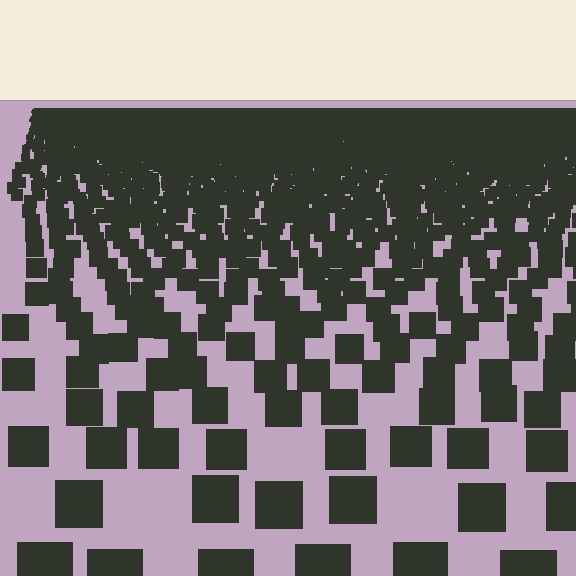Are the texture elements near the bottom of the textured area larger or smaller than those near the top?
Larger. Near the bottom, elements are closer to the viewer and appear at a bigger on-screen size.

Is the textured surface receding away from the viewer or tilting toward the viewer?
The surface is receding away from the viewer. Texture elements get smaller and denser toward the top.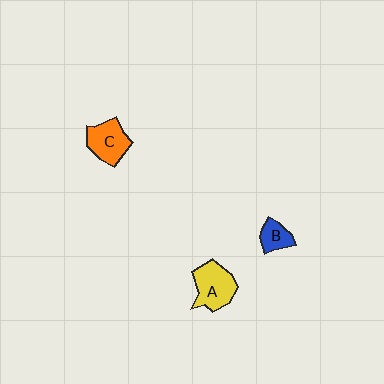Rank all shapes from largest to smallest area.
From largest to smallest: A (yellow), C (orange), B (blue).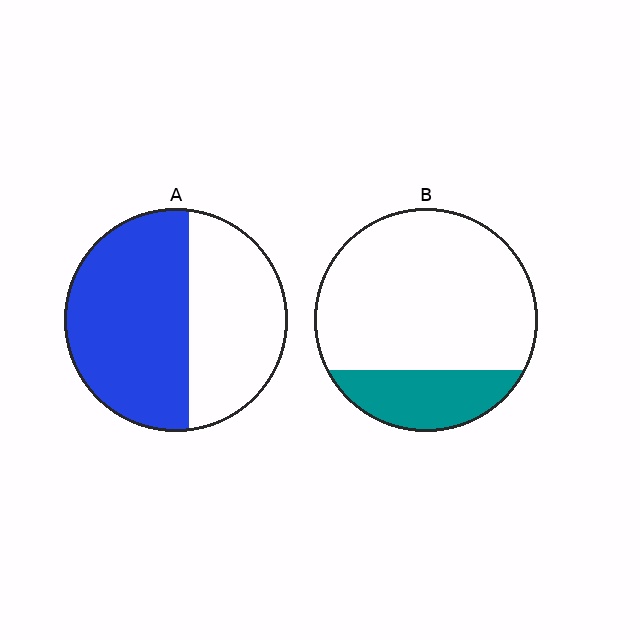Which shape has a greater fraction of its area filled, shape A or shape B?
Shape A.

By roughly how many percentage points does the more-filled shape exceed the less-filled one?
By roughly 35 percentage points (A over B).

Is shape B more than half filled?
No.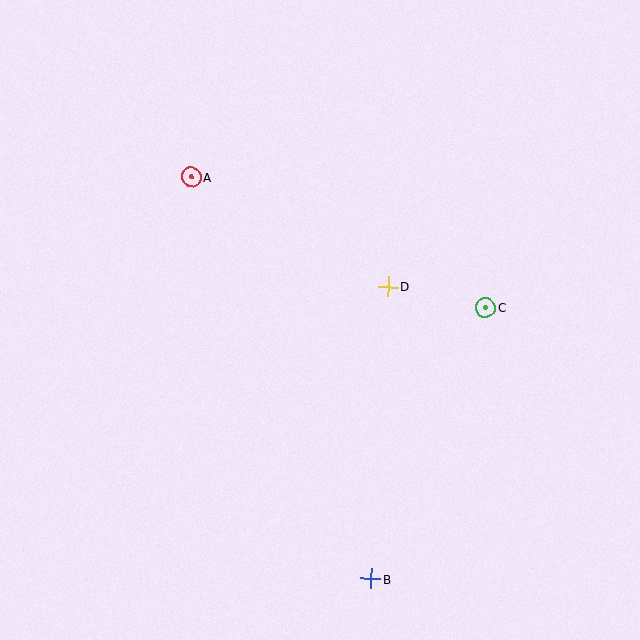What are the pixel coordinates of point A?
Point A is at (191, 177).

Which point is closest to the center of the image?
Point D at (388, 287) is closest to the center.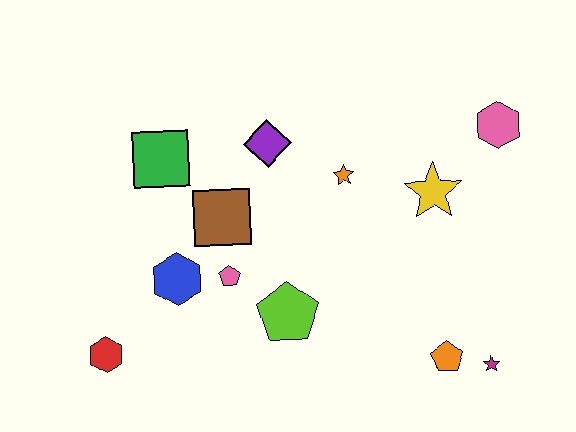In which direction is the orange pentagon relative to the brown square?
The orange pentagon is to the right of the brown square.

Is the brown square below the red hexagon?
No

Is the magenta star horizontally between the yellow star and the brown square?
No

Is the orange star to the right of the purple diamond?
Yes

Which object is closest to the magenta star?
The orange pentagon is closest to the magenta star.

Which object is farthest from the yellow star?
The red hexagon is farthest from the yellow star.